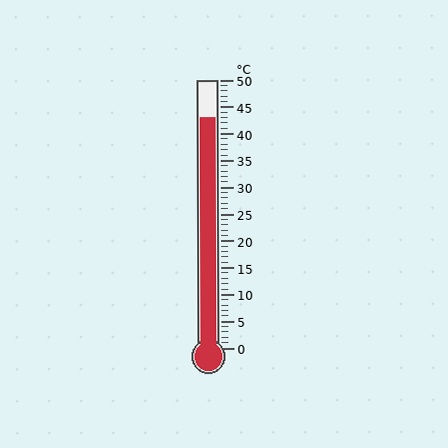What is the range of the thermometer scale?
The thermometer scale ranges from 0°C to 50°C.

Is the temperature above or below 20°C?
The temperature is above 20°C.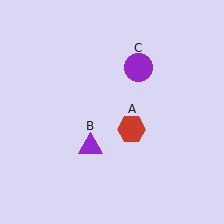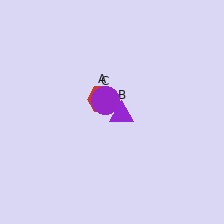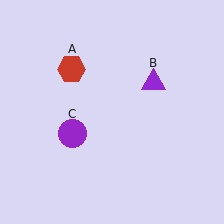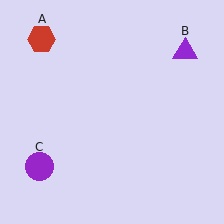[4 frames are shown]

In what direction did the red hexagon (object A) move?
The red hexagon (object A) moved up and to the left.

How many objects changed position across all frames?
3 objects changed position: red hexagon (object A), purple triangle (object B), purple circle (object C).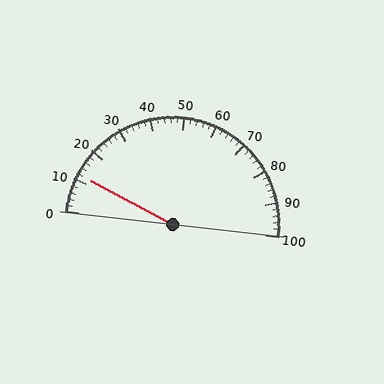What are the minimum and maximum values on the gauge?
The gauge ranges from 0 to 100.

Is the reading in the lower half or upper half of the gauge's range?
The reading is in the lower half of the range (0 to 100).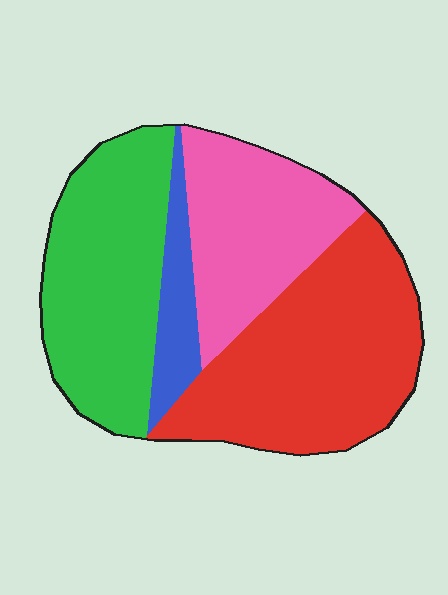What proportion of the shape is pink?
Pink takes up about one quarter (1/4) of the shape.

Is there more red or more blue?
Red.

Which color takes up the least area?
Blue, at roughly 10%.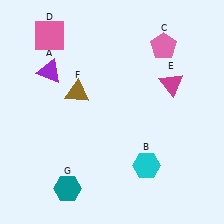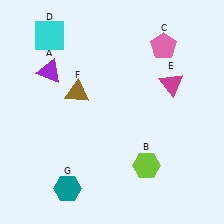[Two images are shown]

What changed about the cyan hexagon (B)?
In Image 1, B is cyan. In Image 2, it changed to lime.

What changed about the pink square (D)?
In Image 1, D is pink. In Image 2, it changed to cyan.